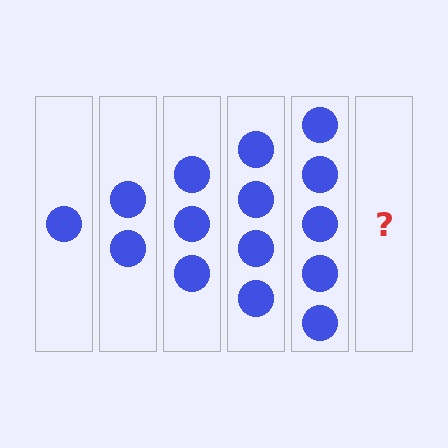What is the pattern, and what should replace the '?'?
The pattern is that each step adds one more circle. The '?' should be 6 circles.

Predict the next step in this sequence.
The next step is 6 circles.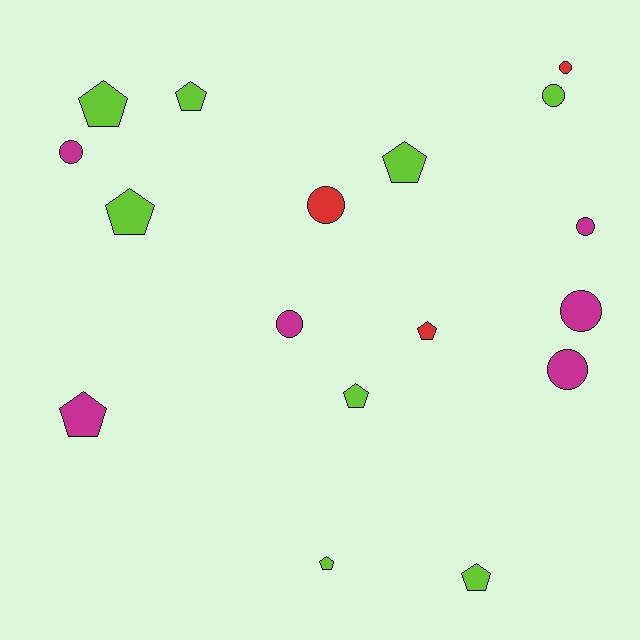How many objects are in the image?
There are 17 objects.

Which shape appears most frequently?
Pentagon, with 9 objects.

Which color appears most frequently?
Lime, with 8 objects.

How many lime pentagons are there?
There are 7 lime pentagons.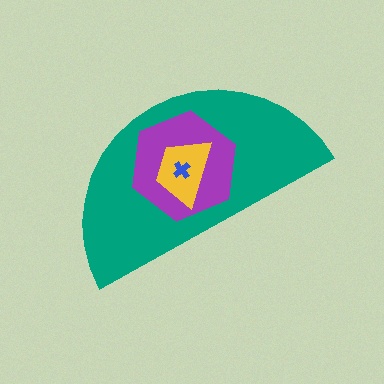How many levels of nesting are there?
4.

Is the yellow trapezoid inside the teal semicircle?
Yes.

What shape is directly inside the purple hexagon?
The yellow trapezoid.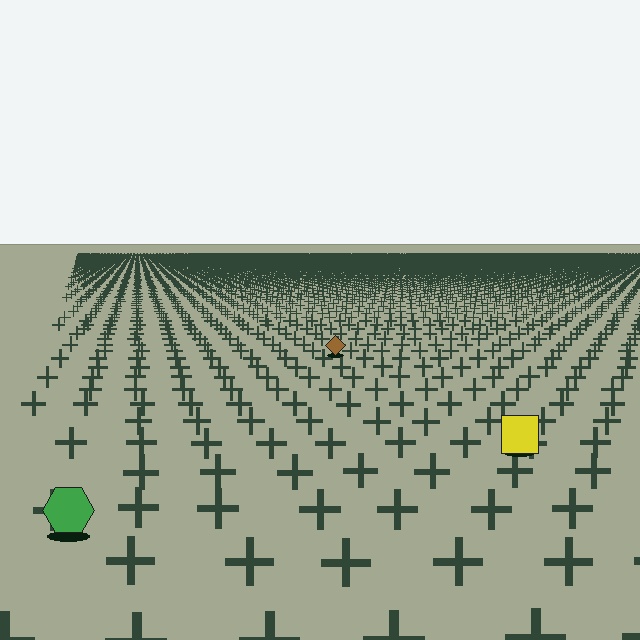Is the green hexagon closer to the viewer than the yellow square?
Yes. The green hexagon is closer — you can tell from the texture gradient: the ground texture is coarser near it.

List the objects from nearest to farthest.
From nearest to farthest: the green hexagon, the yellow square, the brown diamond.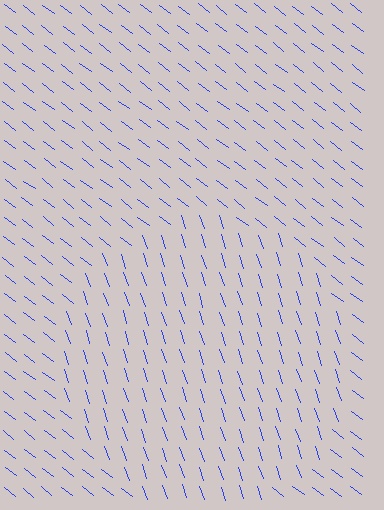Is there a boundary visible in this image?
Yes, there is a texture boundary formed by a change in line orientation.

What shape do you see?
I see a circle.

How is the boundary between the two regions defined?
The boundary is defined purely by a change in line orientation (approximately 35 degrees difference). All lines are the same color and thickness.